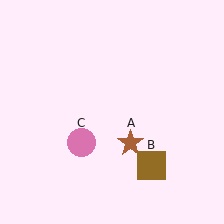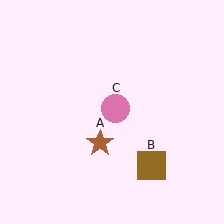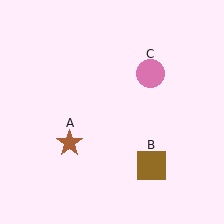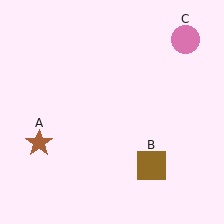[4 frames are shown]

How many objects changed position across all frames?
2 objects changed position: brown star (object A), pink circle (object C).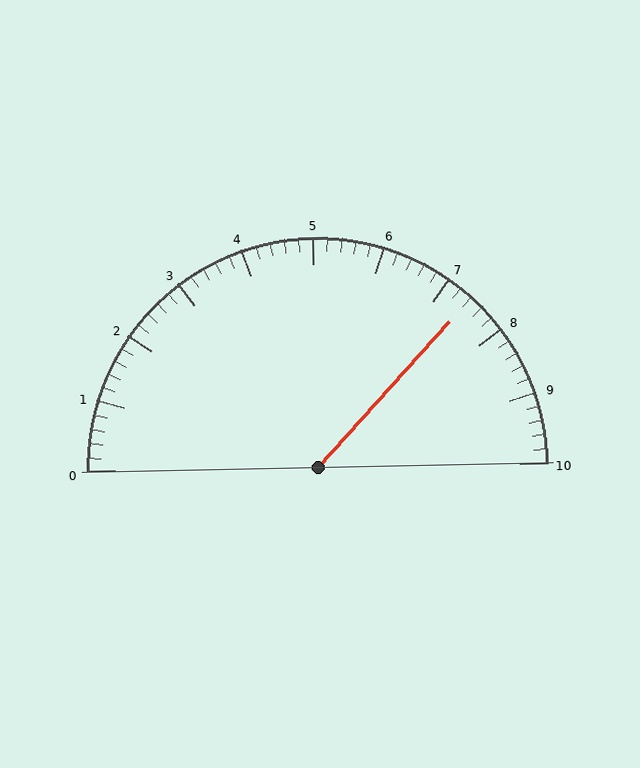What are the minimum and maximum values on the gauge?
The gauge ranges from 0 to 10.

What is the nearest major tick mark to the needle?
The nearest major tick mark is 7.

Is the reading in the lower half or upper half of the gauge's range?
The reading is in the upper half of the range (0 to 10).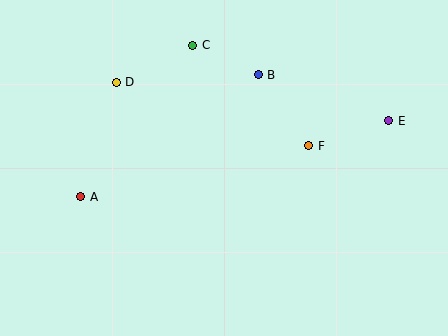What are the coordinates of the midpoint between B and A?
The midpoint between B and A is at (169, 136).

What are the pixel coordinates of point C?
Point C is at (193, 45).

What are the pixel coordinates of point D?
Point D is at (116, 82).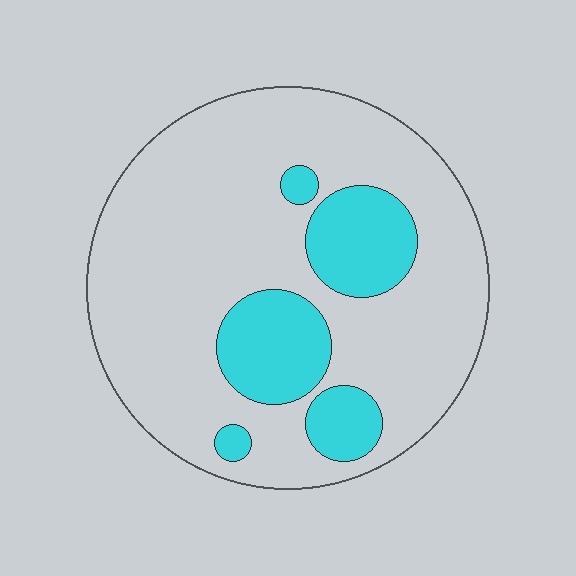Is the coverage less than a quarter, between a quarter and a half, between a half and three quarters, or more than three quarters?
Less than a quarter.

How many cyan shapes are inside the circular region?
5.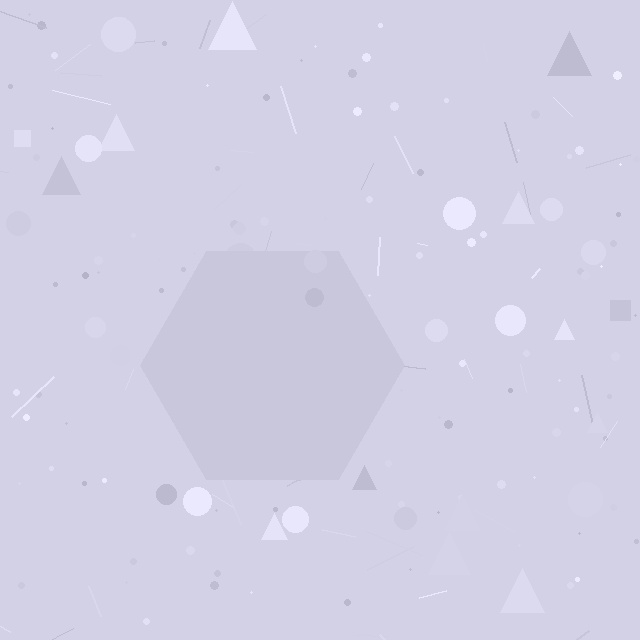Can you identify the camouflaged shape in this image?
The camouflaged shape is a hexagon.